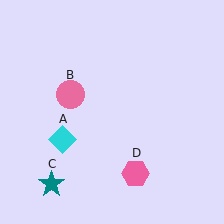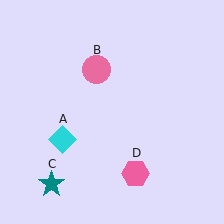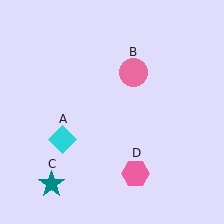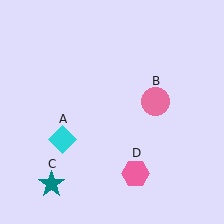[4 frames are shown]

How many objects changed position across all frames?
1 object changed position: pink circle (object B).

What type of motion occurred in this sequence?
The pink circle (object B) rotated clockwise around the center of the scene.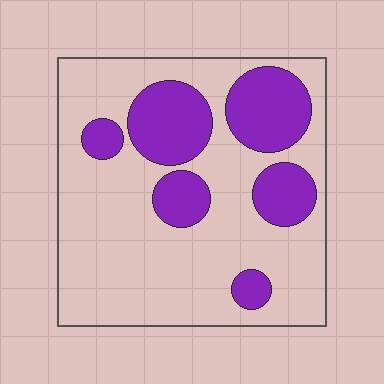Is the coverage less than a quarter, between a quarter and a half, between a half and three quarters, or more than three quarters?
Between a quarter and a half.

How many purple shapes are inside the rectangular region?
6.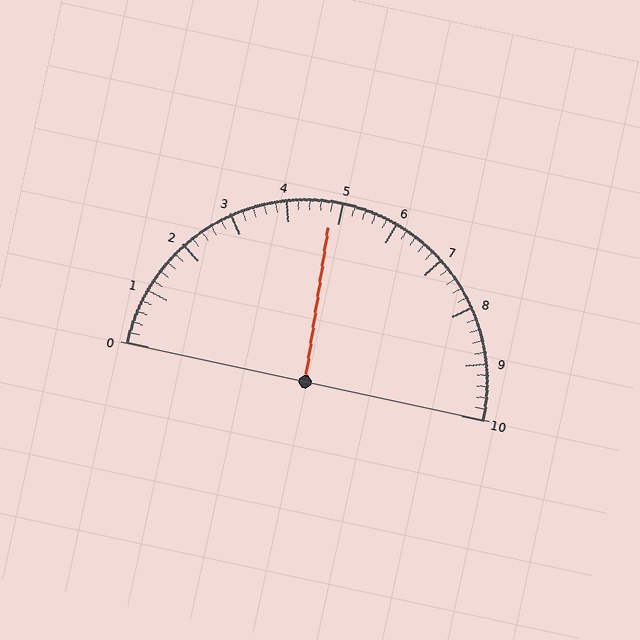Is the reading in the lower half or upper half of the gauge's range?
The reading is in the lower half of the range (0 to 10).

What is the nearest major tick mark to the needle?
The nearest major tick mark is 5.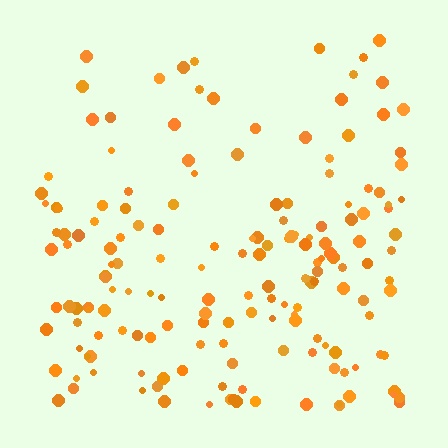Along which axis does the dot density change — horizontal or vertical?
Vertical.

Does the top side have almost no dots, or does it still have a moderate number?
Still a moderate number, just noticeably fewer than the bottom.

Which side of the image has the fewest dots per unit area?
The top.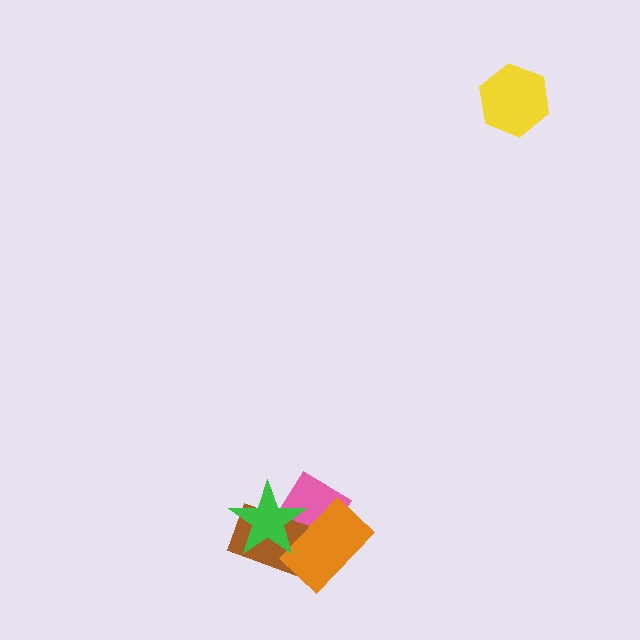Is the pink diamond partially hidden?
Yes, it is partially covered by another shape.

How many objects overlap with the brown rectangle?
3 objects overlap with the brown rectangle.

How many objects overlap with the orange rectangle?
3 objects overlap with the orange rectangle.